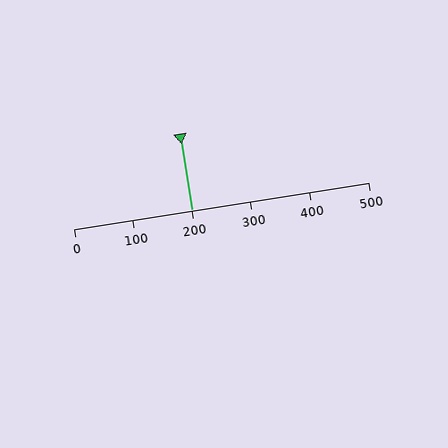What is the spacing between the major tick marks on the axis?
The major ticks are spaced 100 apart.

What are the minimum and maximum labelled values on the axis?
The axis runs from 0 to 500.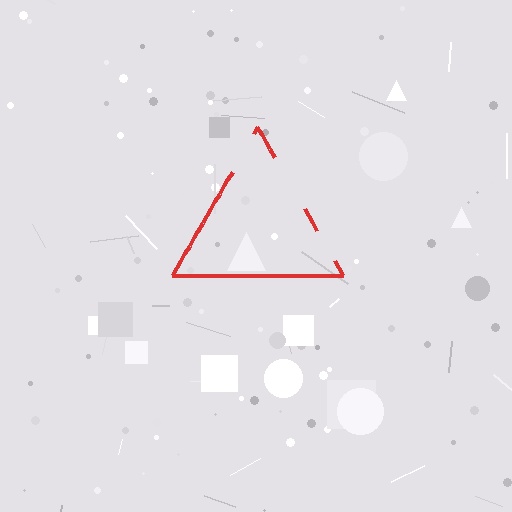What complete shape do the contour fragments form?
The contour fragments form a triangle.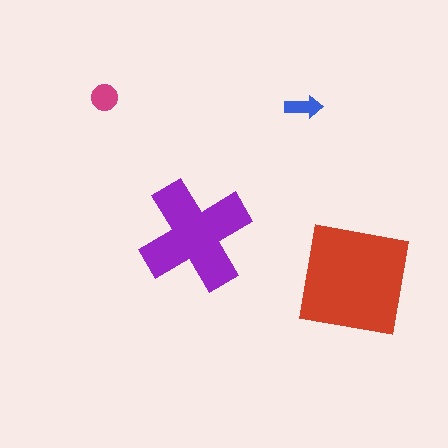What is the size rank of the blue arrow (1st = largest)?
4th.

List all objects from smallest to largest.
The blue arrow, the magenta circle, the purple cross, the red square.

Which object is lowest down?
The red square is bottommost.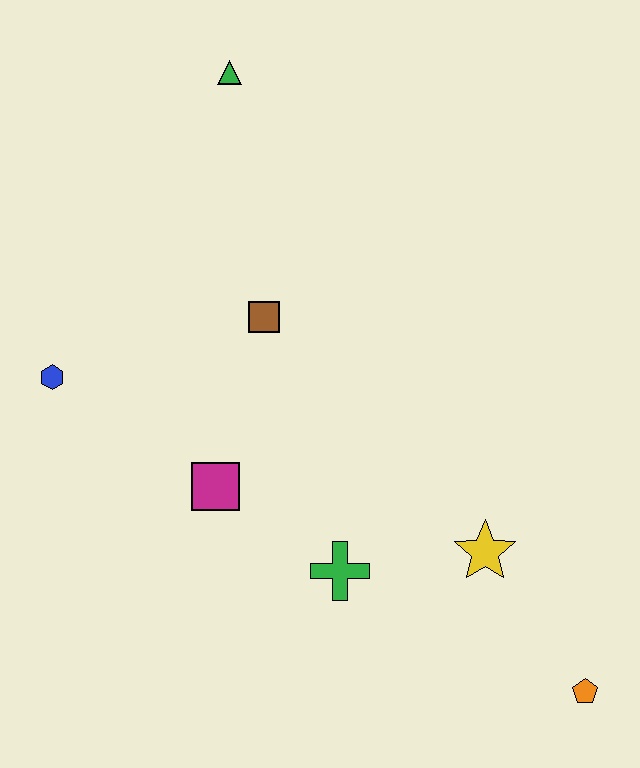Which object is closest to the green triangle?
The brown square is closest to the green triangle.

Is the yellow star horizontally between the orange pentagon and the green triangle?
Yes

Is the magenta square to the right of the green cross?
No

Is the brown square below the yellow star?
No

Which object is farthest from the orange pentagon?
The green triangle is farthest from the orange pentagon.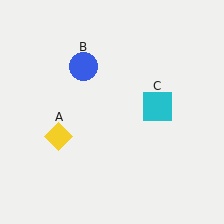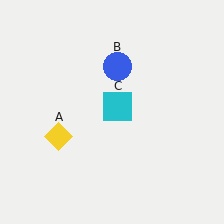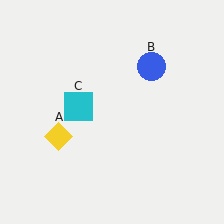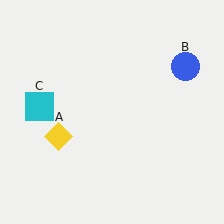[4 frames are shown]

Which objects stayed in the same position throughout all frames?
Yellow diamond (object A) remained stationary.